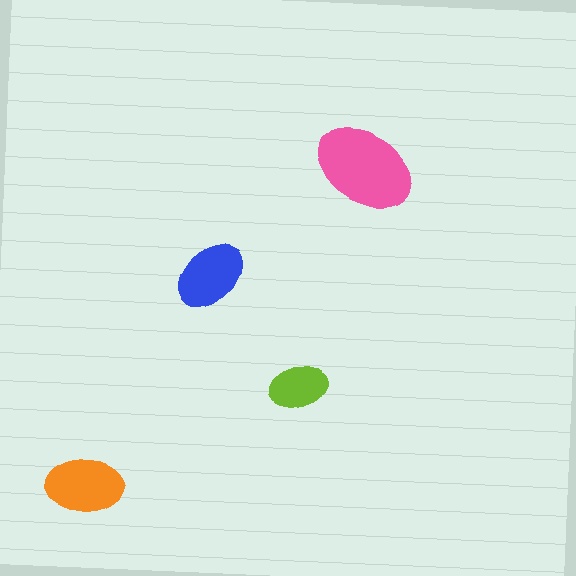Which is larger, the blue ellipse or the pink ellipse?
The pink one.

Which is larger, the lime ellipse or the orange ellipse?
The orange one.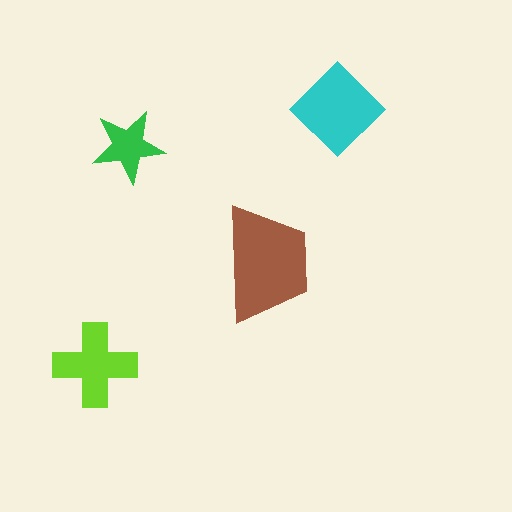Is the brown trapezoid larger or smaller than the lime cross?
Larger.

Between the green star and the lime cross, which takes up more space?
The lime cross.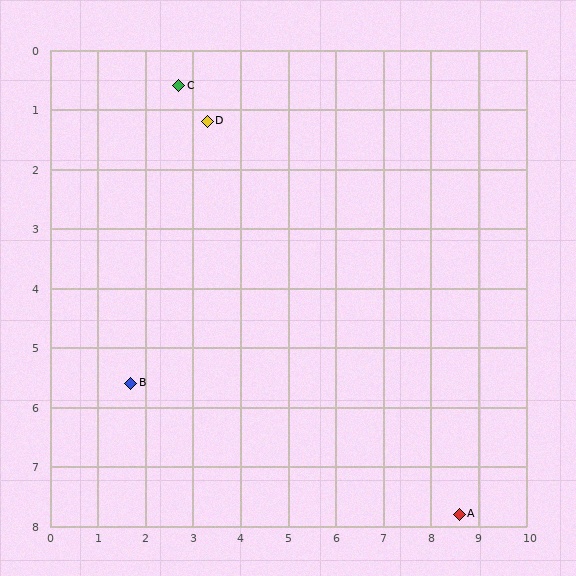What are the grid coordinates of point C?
Point C is at approximately (2.7, 0.6).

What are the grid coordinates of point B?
Point B is at approximately (1.7, 5.6).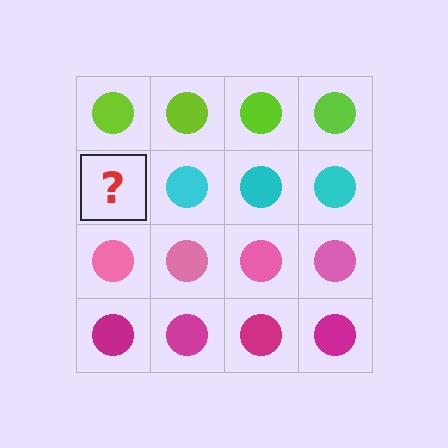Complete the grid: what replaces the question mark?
The question mark should be replaced with a cyan circle.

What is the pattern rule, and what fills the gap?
The rule is that each row has a consistent color. The gap should be filled with a cyan circle.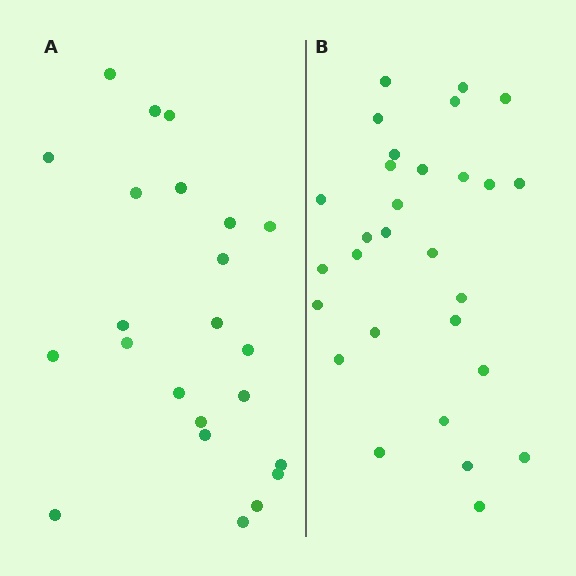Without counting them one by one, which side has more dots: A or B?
Region B (the right region) has more dots.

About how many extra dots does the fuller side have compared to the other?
Region B has about 6 more dots than region A.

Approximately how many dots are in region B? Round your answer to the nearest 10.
About 30 dots. (The exact count is 29, which rounds to 30.)